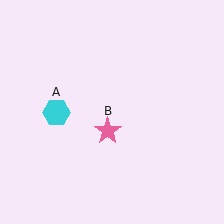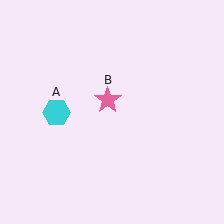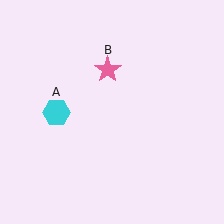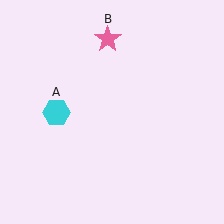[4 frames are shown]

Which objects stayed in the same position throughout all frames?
Cyan hexagon (object A) remained stationary.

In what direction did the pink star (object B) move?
The pink star (object B) moved up.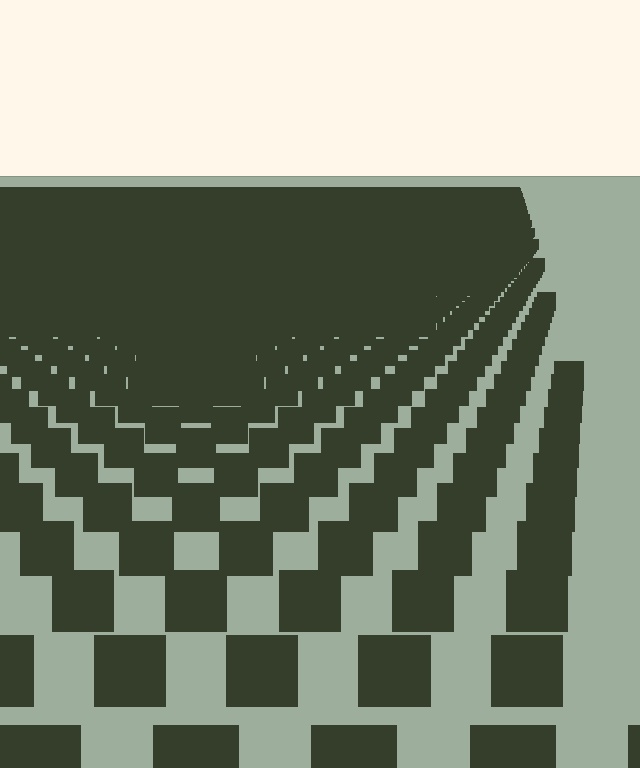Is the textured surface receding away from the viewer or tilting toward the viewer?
The surface is receding away from the viewer. Texture elements get smaller and denser toward the top.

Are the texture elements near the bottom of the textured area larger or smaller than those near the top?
Larger. Near the bottom, elements are closer to the viewer and appear at a bigger on-screen size.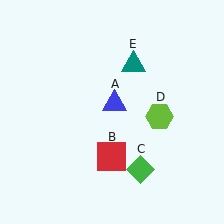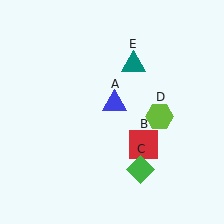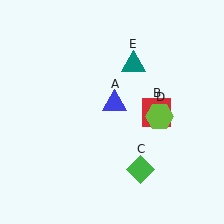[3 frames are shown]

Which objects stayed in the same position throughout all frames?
Blue triangle (object A) and green diamond (object C) and lime hexagon (object D) and teal triangle (object E) remained stationary.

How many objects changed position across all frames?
1 object changed position: red square (object B).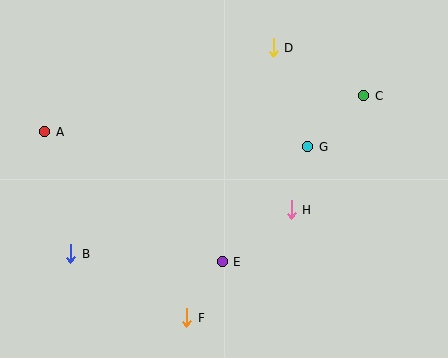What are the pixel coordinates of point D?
Point D is at (273, 48).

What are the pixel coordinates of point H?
Point H is at (291, 210).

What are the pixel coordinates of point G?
Point G is at (308, 147).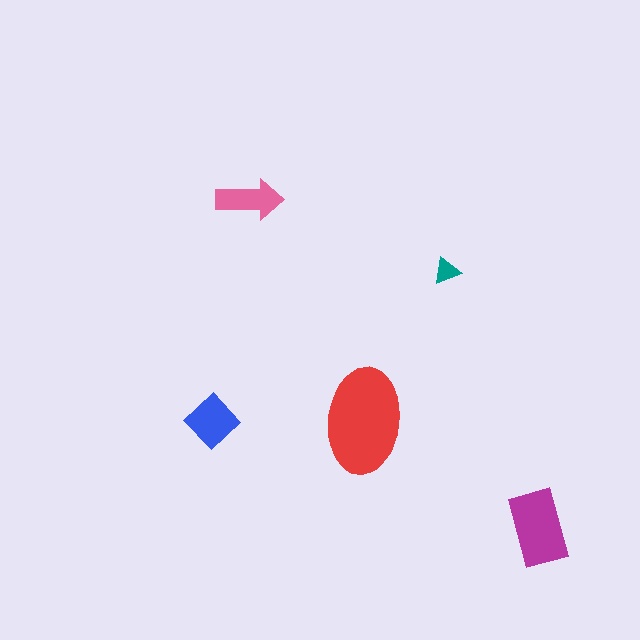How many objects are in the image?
There are 5 objects in the image.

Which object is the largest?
The red ellipse.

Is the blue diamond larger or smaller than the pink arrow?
Larger.